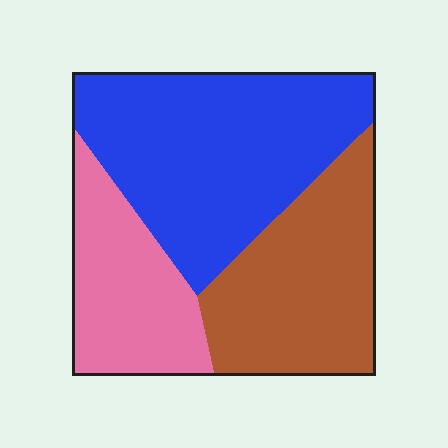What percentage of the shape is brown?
Brown covers 32% of the shape.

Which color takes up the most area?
Blue, at roughly 45%.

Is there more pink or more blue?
Blue.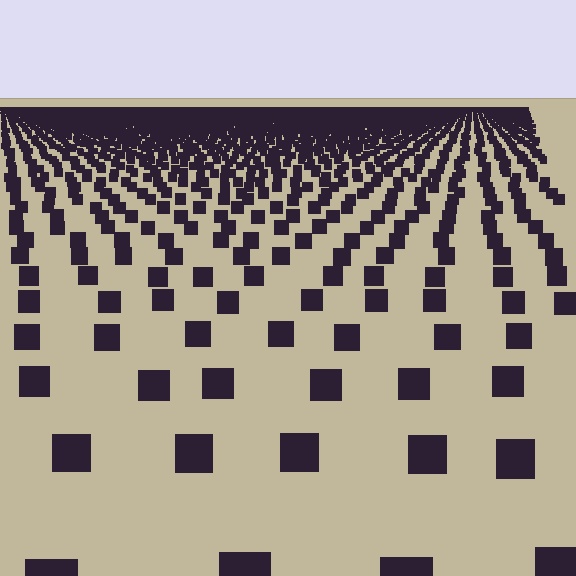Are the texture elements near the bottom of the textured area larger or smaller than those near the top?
Larger. Near the bottom, elements are closer to the viewer and appear at a bigger on-screen size.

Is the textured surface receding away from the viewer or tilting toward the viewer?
The surface is receding away from the viewer. Texture elements get smaller and denser toward the top.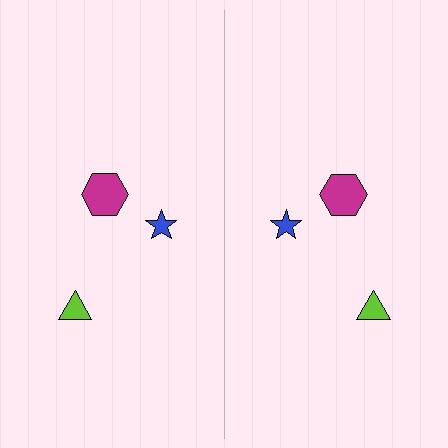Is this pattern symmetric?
Yes, this pattern has bilateral (reflection) symmetry.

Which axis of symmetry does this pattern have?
The pattern has a vertical axis of symmetry running through the center of the image.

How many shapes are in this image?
There are 6 shapes in this image.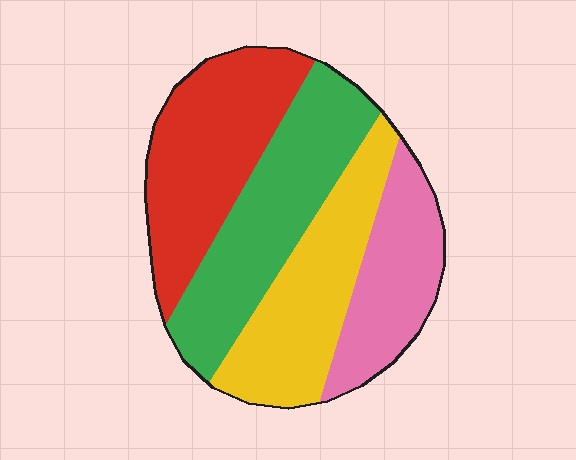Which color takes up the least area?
Pink, at roughly 20%.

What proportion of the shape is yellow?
Yellow covers roughly 25% of the shape.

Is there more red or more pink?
Red.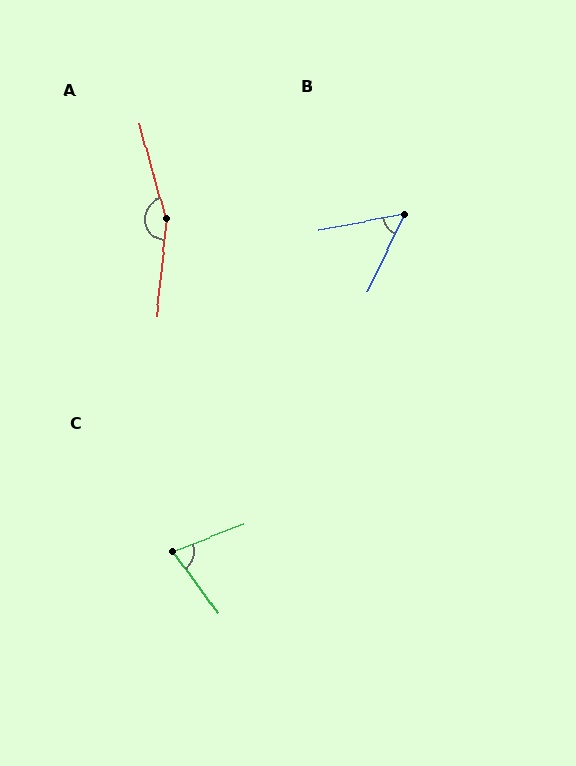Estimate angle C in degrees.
Approximately 75 degrees.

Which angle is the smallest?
B, at approximately 54 degrees.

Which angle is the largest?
A, at approximately 159 degrees.